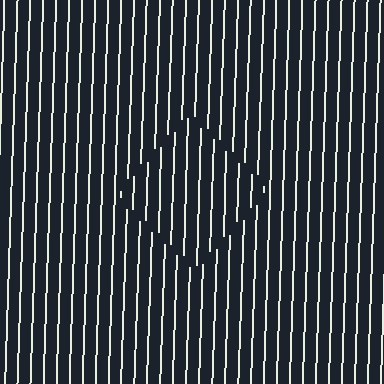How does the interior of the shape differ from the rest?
The interior of the shape contains the same grating, shifted by half a period — the contour is defined by the phase discontinuity where line-ends from the inner and outer gratings abut.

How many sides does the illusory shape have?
4 sides — the line-ends trace a square.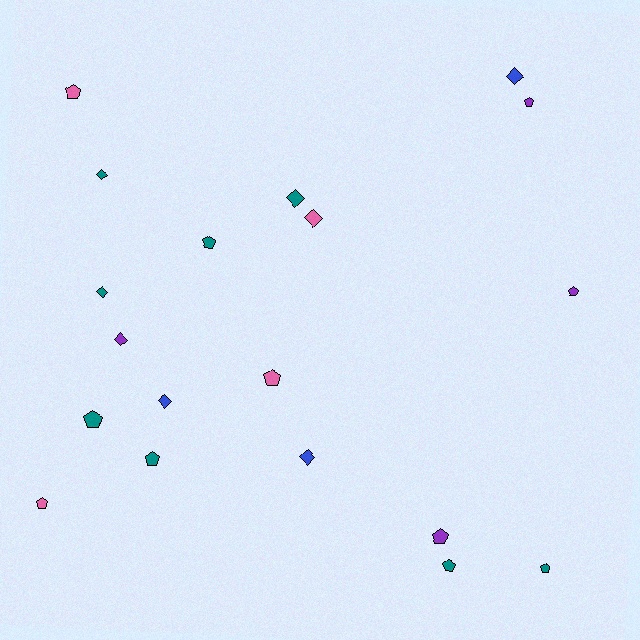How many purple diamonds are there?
There is 1 purple diamond.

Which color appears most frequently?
Teal, with 8 objects.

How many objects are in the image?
There are 19 objects.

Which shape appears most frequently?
Pentagon, with 11 objects.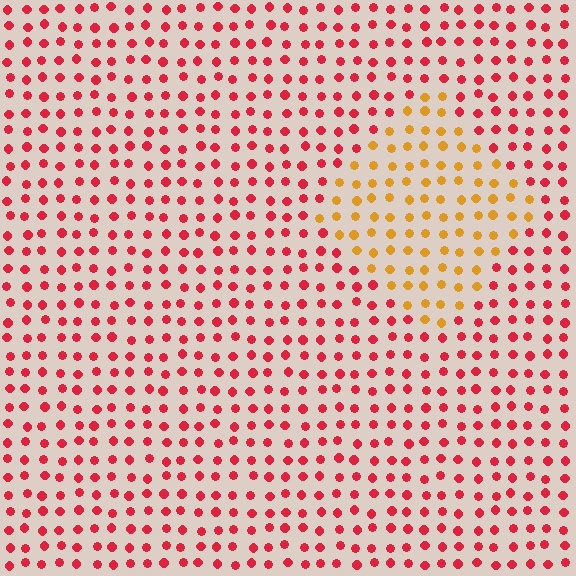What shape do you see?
I see a diamond.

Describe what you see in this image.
The image is filled with small red elements in a uniform arrangement. A diamond-shaped region is visible where the elements are tinted to a slightly different hue, forming a subtle color boundary.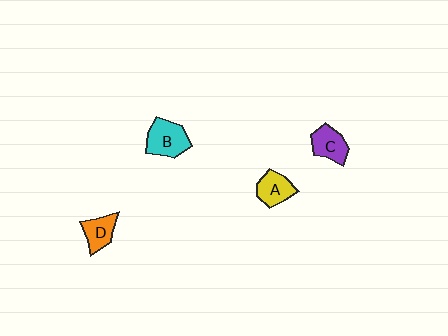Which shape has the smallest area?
Shape D (orange).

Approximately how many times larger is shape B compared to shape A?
Approximately 1.3 times.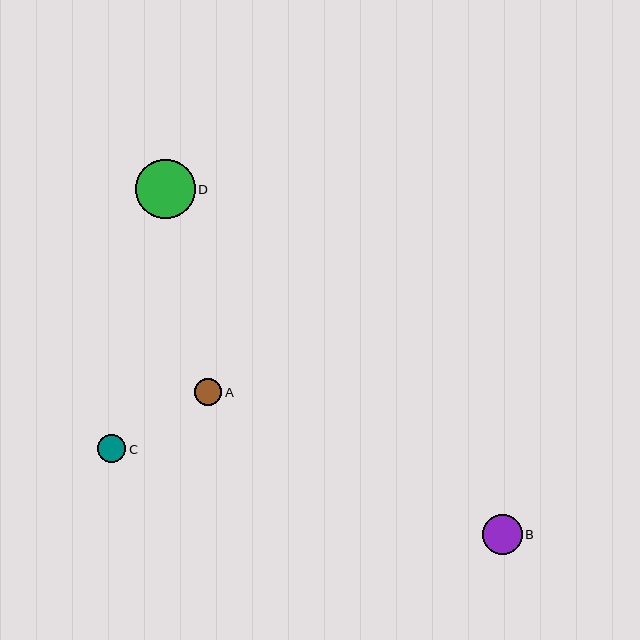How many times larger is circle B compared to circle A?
Circle B is approximately 1.5 times the size of circle A.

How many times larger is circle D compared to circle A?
Circle D is approximately 2.2 times the size of circle A.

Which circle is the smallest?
Circle A is the smallest with a size of approximately 27 pixels.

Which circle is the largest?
Circle D is the largest with a size of approximately 59 pixels.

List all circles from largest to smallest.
From largest to smallest: D, B, C, A.